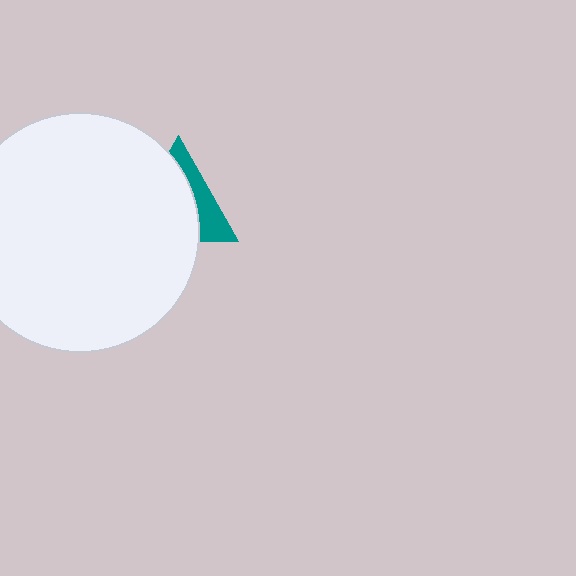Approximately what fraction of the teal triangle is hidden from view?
Roughly 67% of the teal triangle is hidden behind the white circle.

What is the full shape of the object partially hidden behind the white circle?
The partially hidden object is a teal triangle.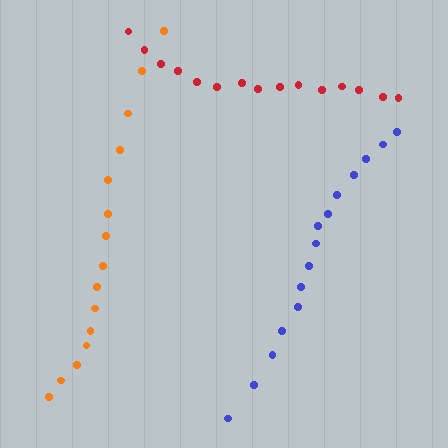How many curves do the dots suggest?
There are 3 distinct paths.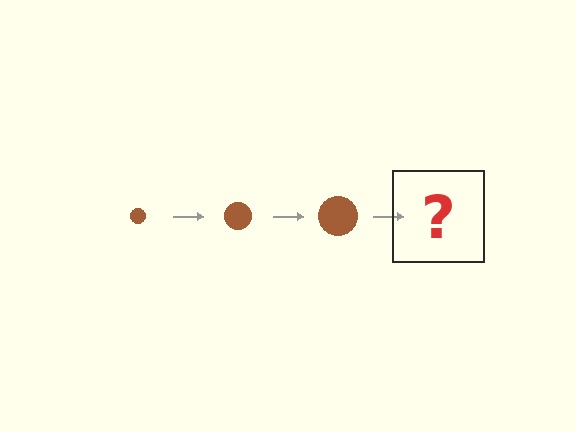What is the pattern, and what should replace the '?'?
The pattern is that the circle gets progressively larger each step. The '?' should be a brown circle, larger than the previous one.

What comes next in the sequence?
The next element should be a brown circle, larger than the previous one.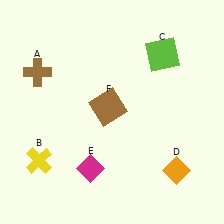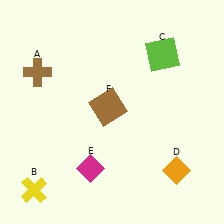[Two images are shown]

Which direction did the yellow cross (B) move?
The yellow cross (B) moved down.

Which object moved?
The yellow cross (B) moved down.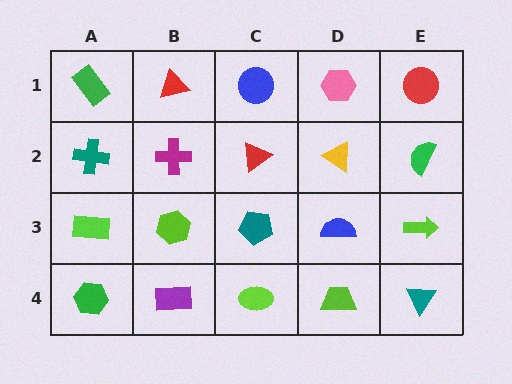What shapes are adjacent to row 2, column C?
A blue circle (row 1, column C), a teal pentagon (row 3, column C), a magenta cross (row 2, column B), a yellow triangle (row 2, column D).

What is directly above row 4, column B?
A lime hexagon.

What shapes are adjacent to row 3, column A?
A teal cross (row 2, column A), a green hexagon (row 4, column A), a lime hexagon (row 3, column B).